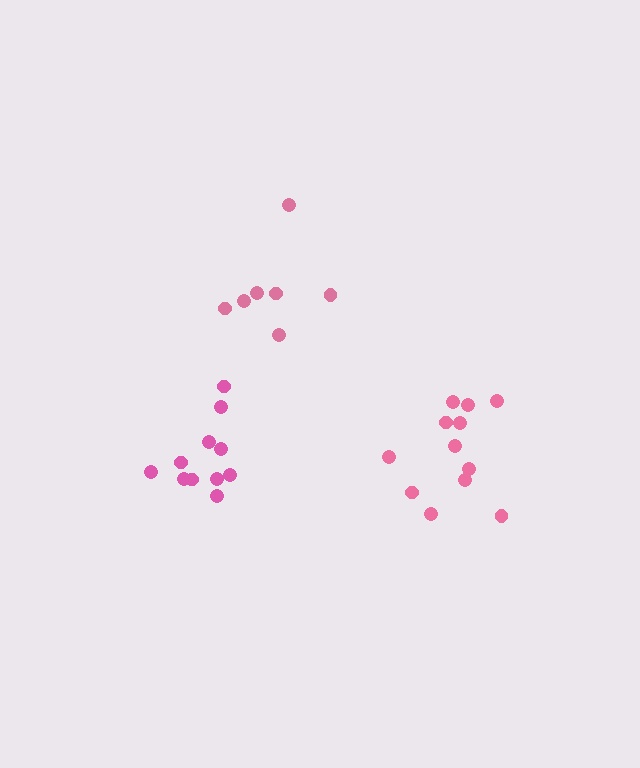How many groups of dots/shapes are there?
There are 3 groups.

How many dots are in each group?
Group 1: 12 dots, Group 2: 11 dots, Group 3: 7 dots (30 total).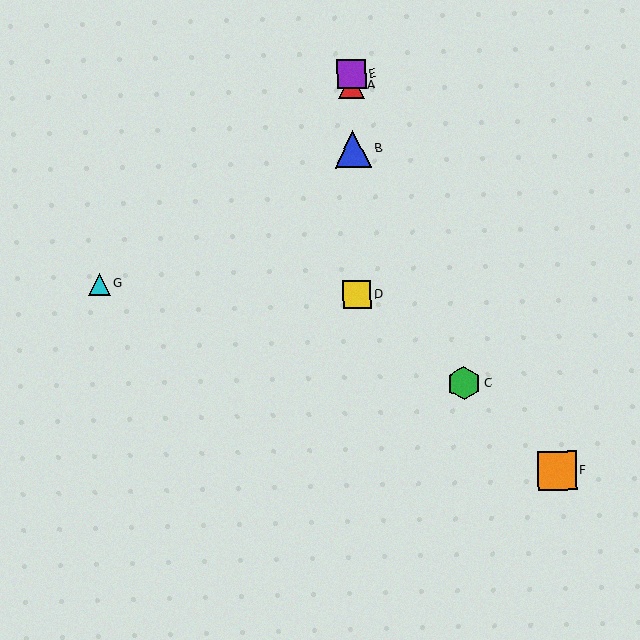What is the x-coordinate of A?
Object A is at x≈351.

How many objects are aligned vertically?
4 objects (A, B, D, E) are aligned vertically.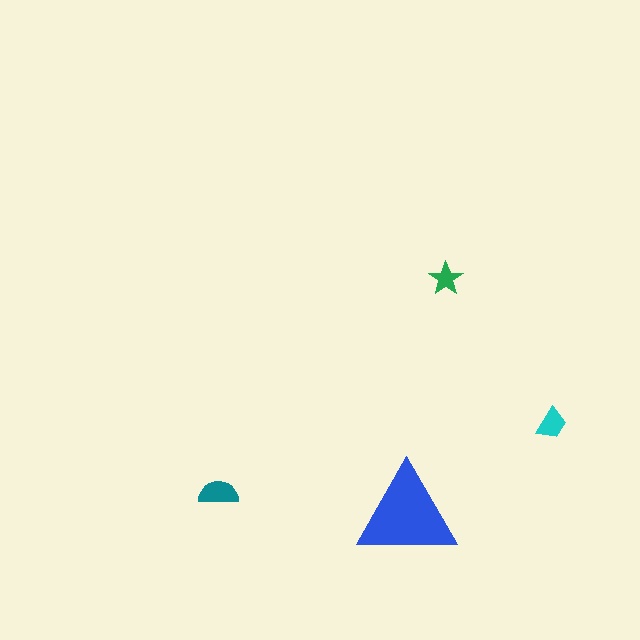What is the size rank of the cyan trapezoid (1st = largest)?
3rd.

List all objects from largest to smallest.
The blue triangle, the teal semicircle, the cyan trapezoid, the green star.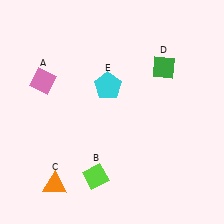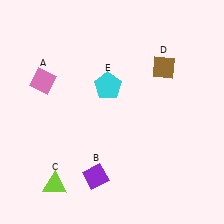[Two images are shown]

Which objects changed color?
B changed from lime to purple. C changed from orange to lime. D changed from green to brown.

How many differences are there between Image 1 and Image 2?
There are 3 differences between the two images.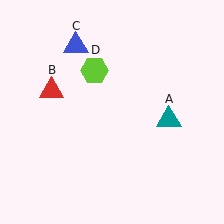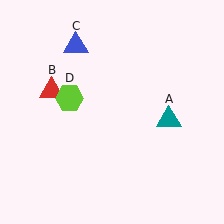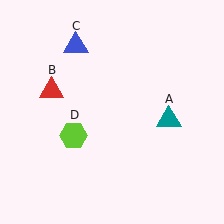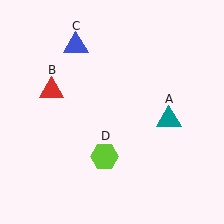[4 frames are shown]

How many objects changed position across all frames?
1 object changed position: lime hexagon (object D).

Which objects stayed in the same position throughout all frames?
Teal triangle (object A) and red triangle (object B) and blue triangle (object C) remained stationary.